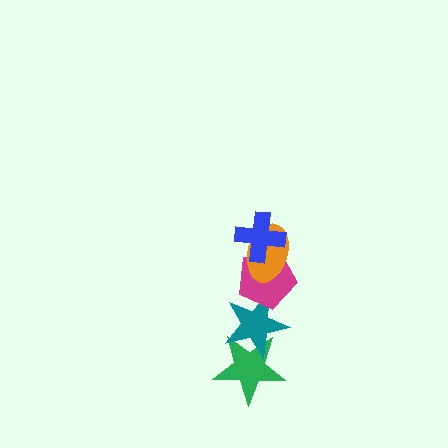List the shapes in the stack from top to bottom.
From top to bottom: the blue cross, the orange ellipse, the magenta pentagon, the teal star, the green star.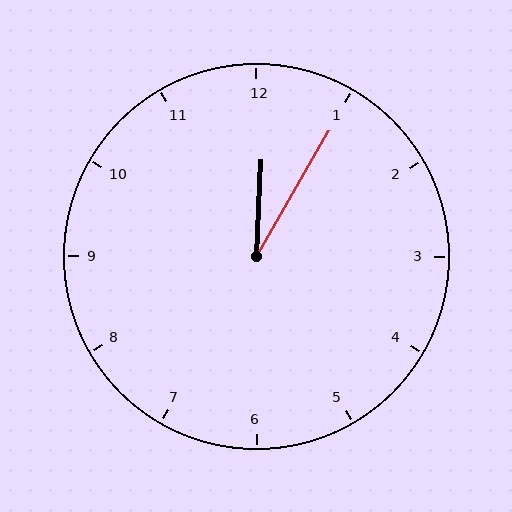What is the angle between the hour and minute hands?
Approximately 28 degrees.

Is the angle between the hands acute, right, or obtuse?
It is acute.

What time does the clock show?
12:05.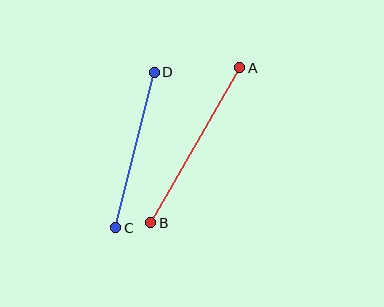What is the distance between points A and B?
The distance is approximately 179 pixels.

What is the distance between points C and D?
The distance is approximately 160 pixels.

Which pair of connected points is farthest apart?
Points A and B are farthest apart.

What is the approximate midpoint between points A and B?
The midpoint is at approximately (195, 145) pixels.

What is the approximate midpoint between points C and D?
The midpoint is at approximately (135, 150) pixels.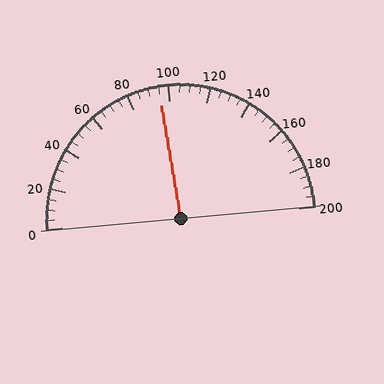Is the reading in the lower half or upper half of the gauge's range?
The reading is in the lower half of the range (0 to 200).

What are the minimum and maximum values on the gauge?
The gauge ranges from 0 to 200.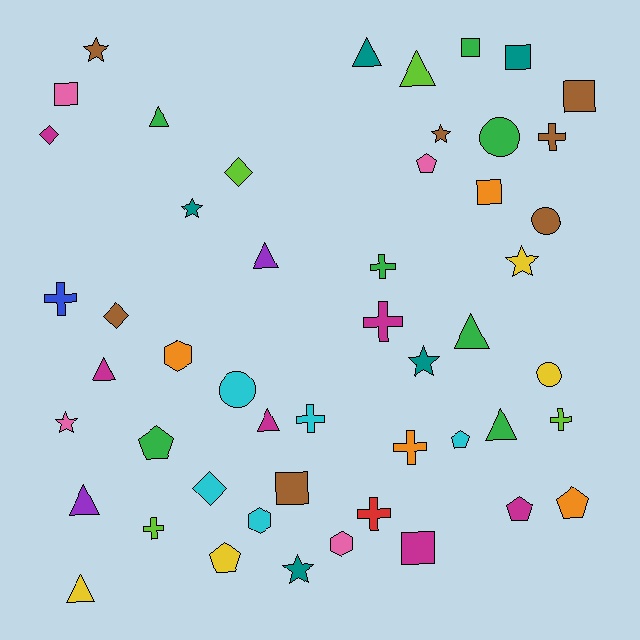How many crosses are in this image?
There are 9 crosses.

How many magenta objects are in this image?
There are 6 magenta objects.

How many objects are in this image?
There are 50 objects.